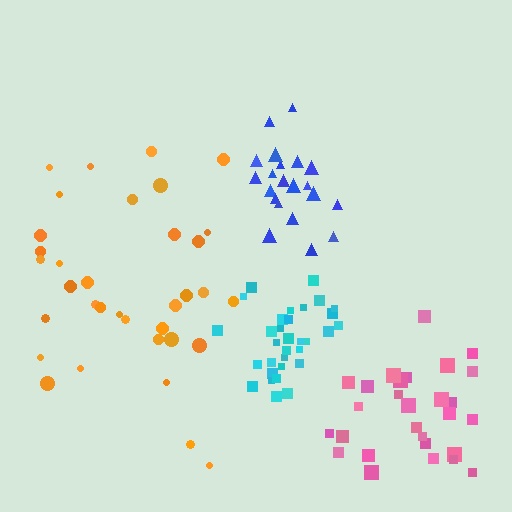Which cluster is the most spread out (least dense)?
Orange.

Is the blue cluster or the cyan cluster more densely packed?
Cyan.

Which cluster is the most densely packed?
Cyan.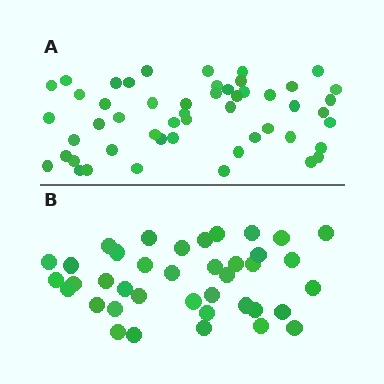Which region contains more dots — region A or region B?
Region A (the top region) has more dots.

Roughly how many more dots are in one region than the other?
Region A has roughly 12 or so more dots than region B.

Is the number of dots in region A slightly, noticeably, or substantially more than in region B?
Region A has noticeably more, but not dramatically so. The ratio is roughly 1.3 to 1.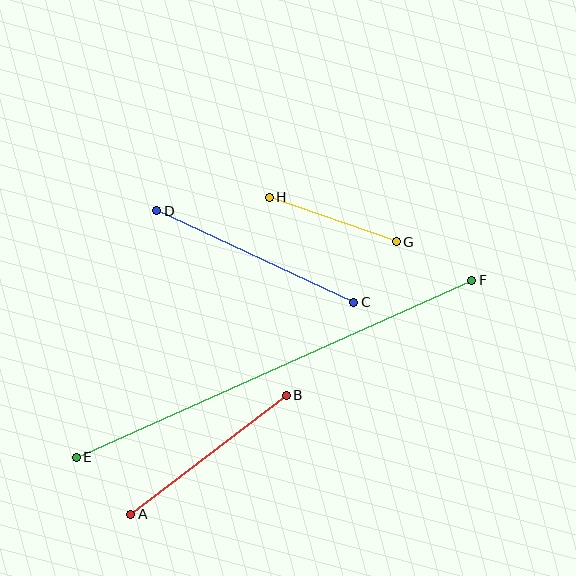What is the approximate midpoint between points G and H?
The midpoint is at approximately (333, 220) pixels.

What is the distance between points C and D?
The distance is approximately 218 pixels.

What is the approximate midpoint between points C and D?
The midpoint is at approximately (255, 256) pixels.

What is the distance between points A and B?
The distance is approximately 196 pixels.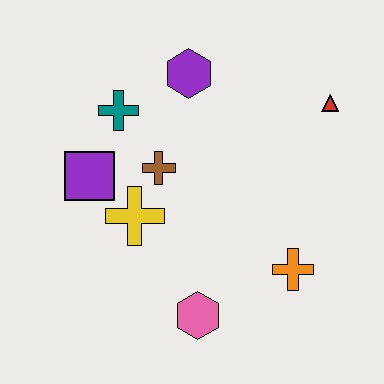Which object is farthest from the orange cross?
The teal cross is farthest from the orange cross.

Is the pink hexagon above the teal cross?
No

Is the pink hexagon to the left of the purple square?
No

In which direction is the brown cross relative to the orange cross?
The brown cross is to the left of the orange cross.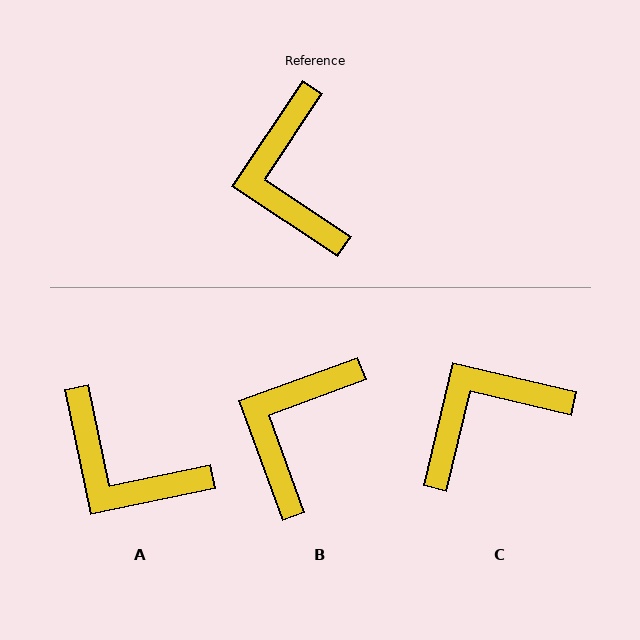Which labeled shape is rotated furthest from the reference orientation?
C, about 70 degrees away.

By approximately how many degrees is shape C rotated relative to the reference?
Approximately 70 degrees clockwise.